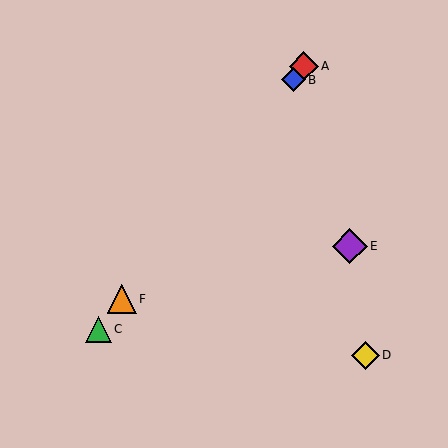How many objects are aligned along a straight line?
4 objects (A, B, C, F) are aligned along a straight line.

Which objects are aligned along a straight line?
Objects A, B, C, F are aligned along a straight line.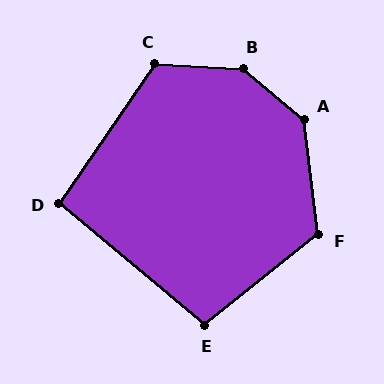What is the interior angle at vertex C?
Approximately 121 degrees (obtuse).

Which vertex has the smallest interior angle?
D, at approximately 95 degrees.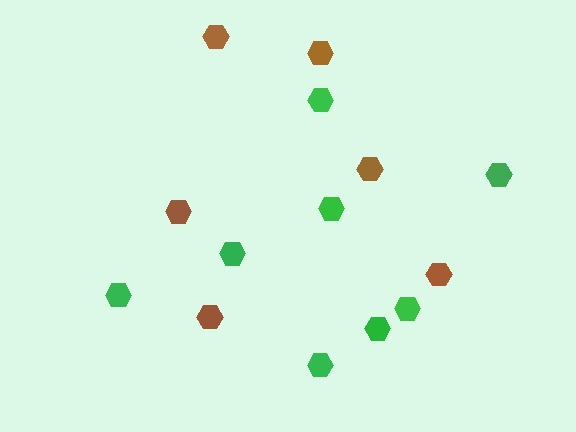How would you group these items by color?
There are 2 groups: one group of green hexagons (8) and one group of brown hexagons (6).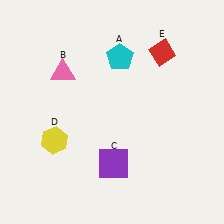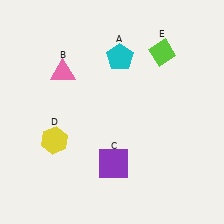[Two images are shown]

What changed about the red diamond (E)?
In Image 1, E is red. In Image 2, it changed to lime.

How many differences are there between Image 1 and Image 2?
There is 1 difference between the two images.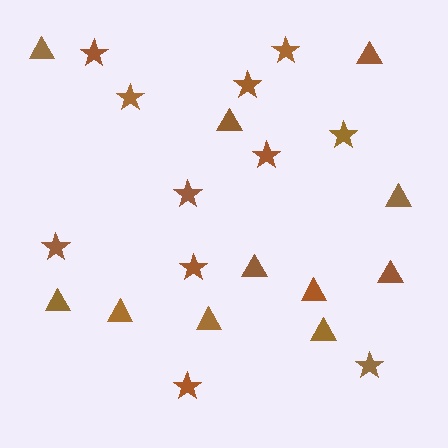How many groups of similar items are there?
There are 2 groups: one group of stars (11) and one group of triangles (11).